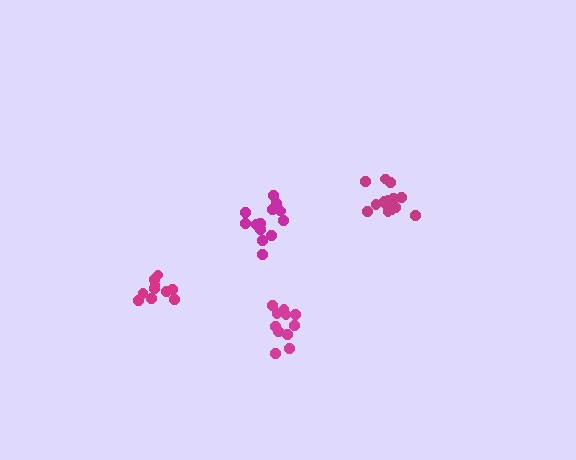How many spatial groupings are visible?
There are 4 spatial groupings.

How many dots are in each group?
Group 1: 10 dots, Group 2: 11 dots, Group 3: 13 dots, Group 4: 15 dots (49 total).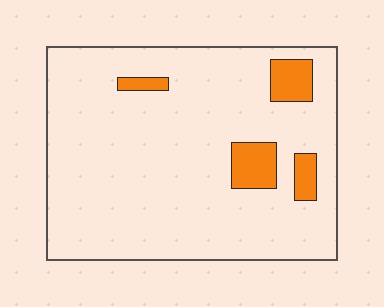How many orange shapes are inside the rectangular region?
4.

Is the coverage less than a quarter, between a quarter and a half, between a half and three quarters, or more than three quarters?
Less than a quarter.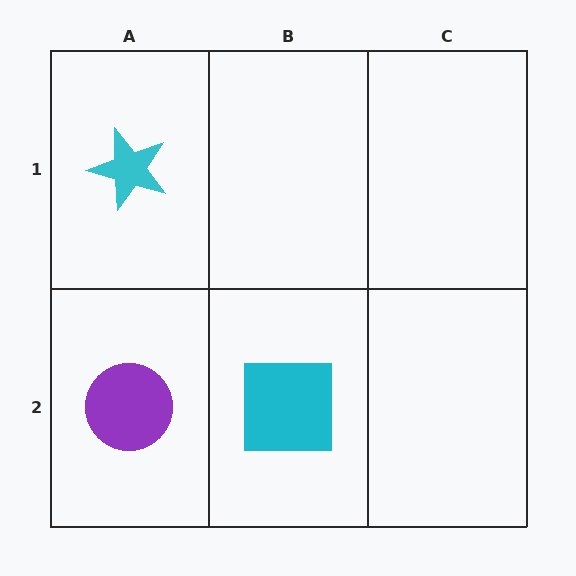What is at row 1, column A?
A cyan star.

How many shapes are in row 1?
1 shape.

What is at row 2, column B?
A cyan square.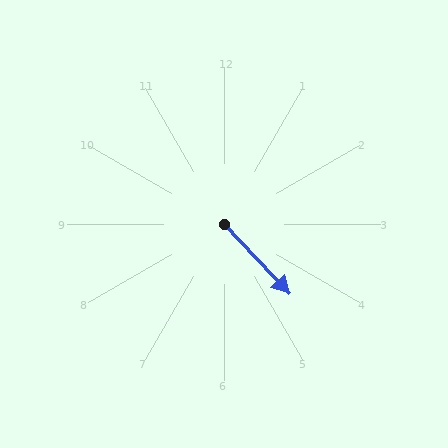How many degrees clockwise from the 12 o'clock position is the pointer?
Approximately 137 degrees.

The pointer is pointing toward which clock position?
Roughly 5 o'clock.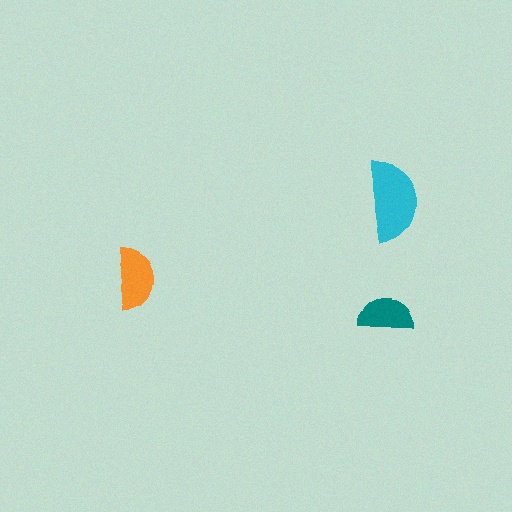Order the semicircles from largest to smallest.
the cyan one, the orange one, the teal one.